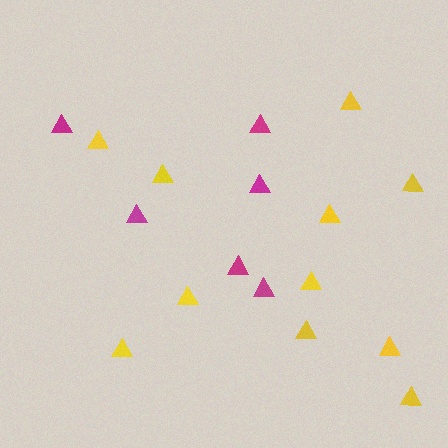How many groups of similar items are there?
There are 2 groups: one group of magenta triangles (6) and one group of yellow triangles (11).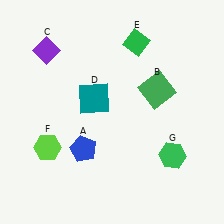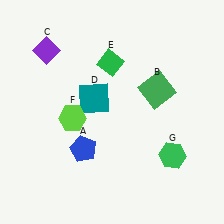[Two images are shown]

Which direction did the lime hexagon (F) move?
The lime hexagon (F) moved up.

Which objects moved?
The objects that moved are: the green diamond (E), the lime hexagon (F).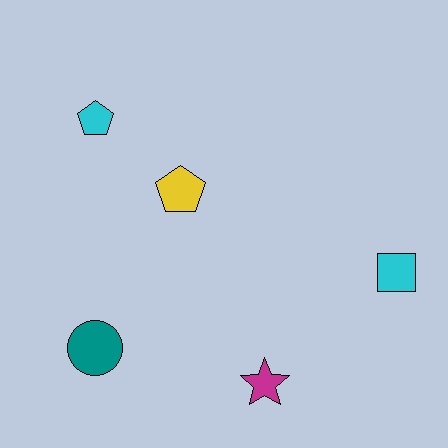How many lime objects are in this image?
There are no lime objects.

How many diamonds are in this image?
There are no diamonds.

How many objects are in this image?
There are 5 objects.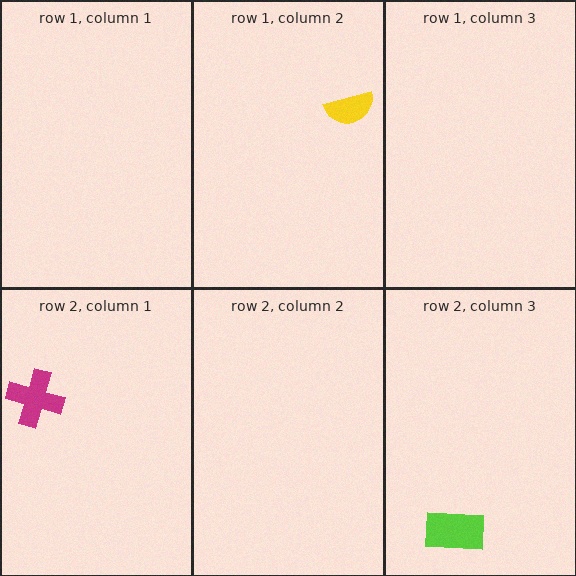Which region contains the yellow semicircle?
The row 1, column 2 region.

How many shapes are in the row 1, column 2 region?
1.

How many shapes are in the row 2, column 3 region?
1.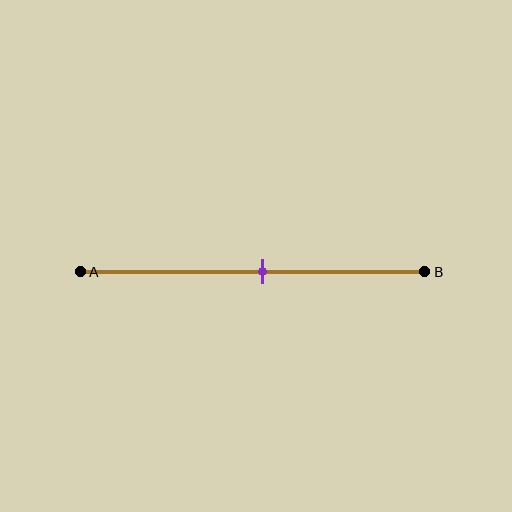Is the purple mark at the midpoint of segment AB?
Yes, the mark is approximately at the midpoint.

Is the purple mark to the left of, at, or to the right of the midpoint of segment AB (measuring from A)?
The purple mark is approximately at the midpoint of segment AB.